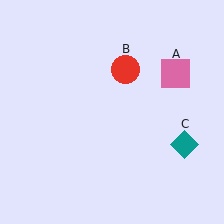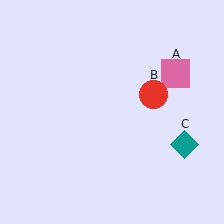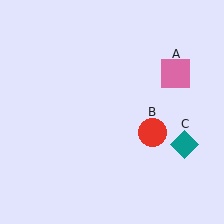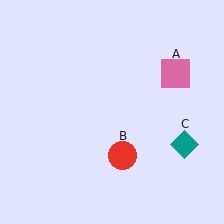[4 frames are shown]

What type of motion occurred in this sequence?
The red circle (object B) rotated clockwise around the center of the scene.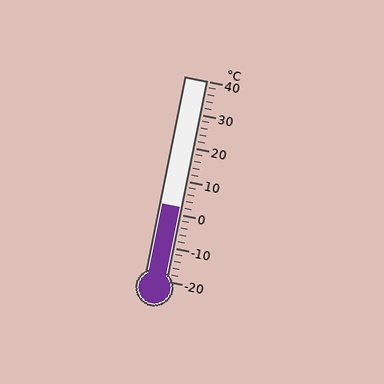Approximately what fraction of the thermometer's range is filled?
The thermometer is filled to approximately 35% of its range.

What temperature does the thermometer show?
The thermometer shows approximately 2°C.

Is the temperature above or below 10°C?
The temperature is below 10°C.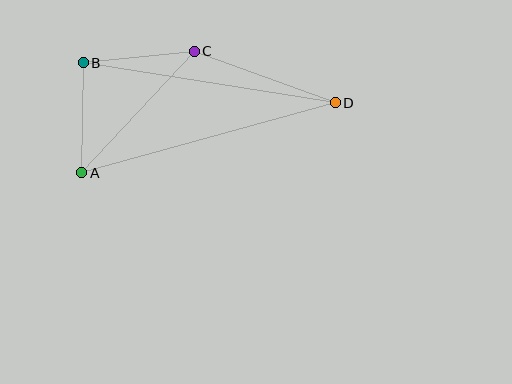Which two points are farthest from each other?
Points A and D are farthest from each other.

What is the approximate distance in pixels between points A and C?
The distance between A and C is approximately 166 pixels.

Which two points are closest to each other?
Points A and B are closest to each other.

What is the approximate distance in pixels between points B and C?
The distance between B and C is approximately 111 pixels.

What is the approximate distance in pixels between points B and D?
The distance between B and D is approximately 255 pixels.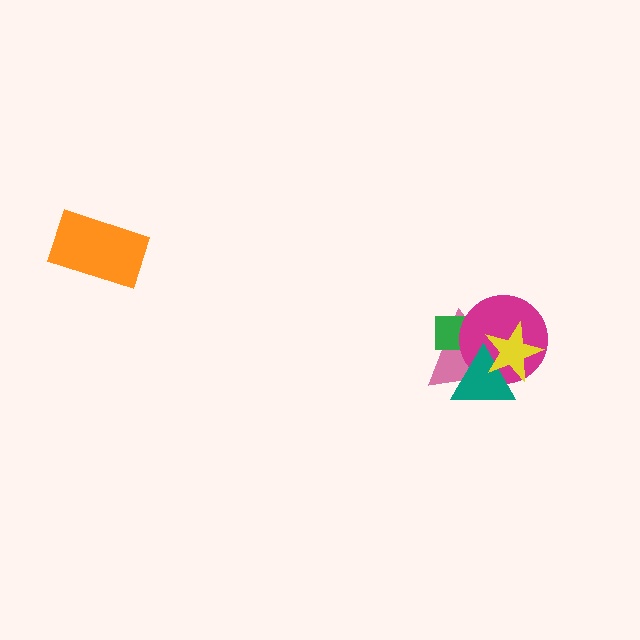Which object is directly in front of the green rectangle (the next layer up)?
The magenta circle is directly in front of the green rectangle.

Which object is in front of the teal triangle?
The yellow star is in front of the teal triangle.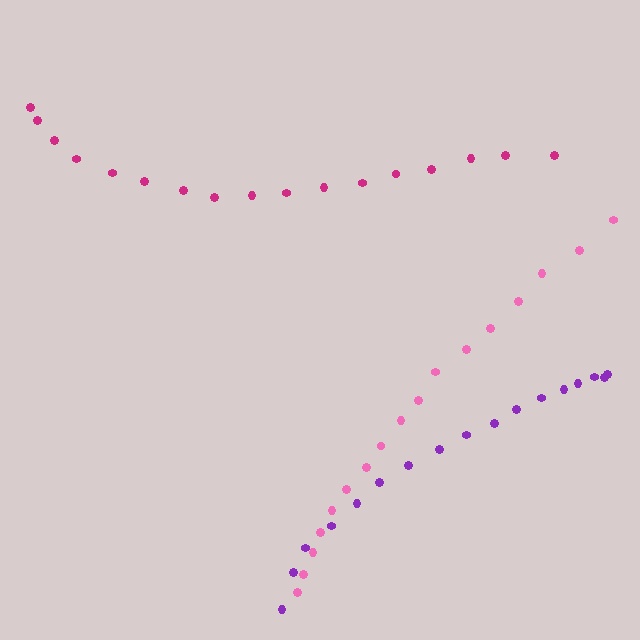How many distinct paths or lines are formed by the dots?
There are 3 distinct paths.